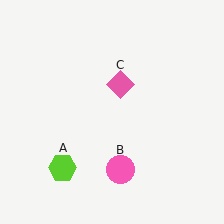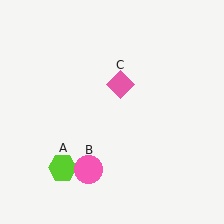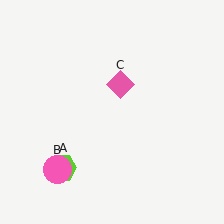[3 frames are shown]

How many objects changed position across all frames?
1 object changed position: pink circle (object B).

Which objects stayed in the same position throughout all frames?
Lime hexagon (object A) and pink diamond (object C) remained stationary.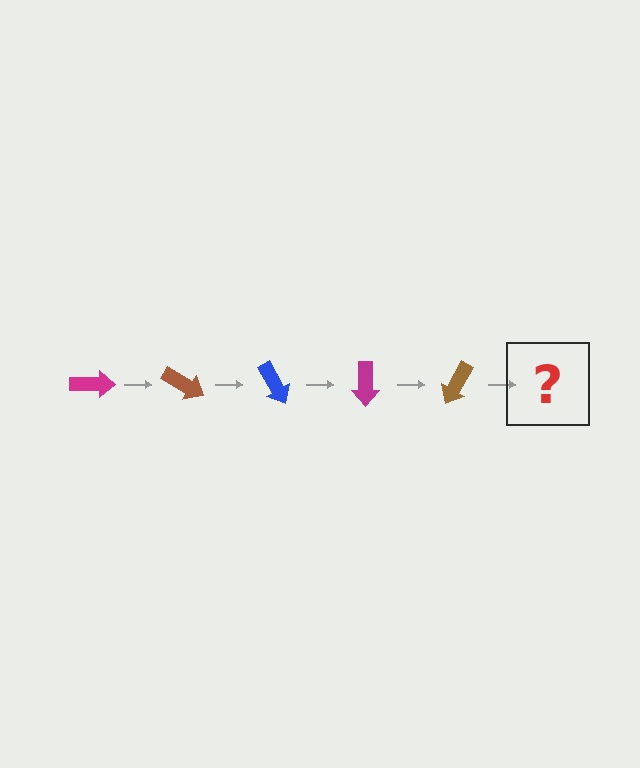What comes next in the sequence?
The next element should be a blue arrow, rotated 150 degrees from the start.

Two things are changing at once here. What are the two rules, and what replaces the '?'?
The two rules are that it rotates 30 degrees each step and the color cycles through magenta, brown, and blue. The '?' should be a blue arrow, rotated 150 degrees from the start.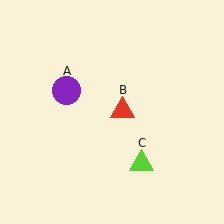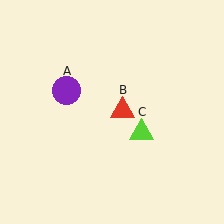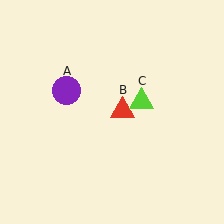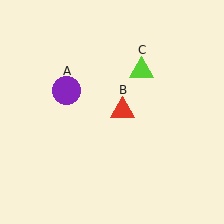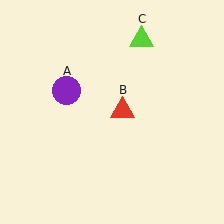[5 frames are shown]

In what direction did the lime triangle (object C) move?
The lime triangle (object C) moved up.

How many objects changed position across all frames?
1 object changed position: lime triangle (object C).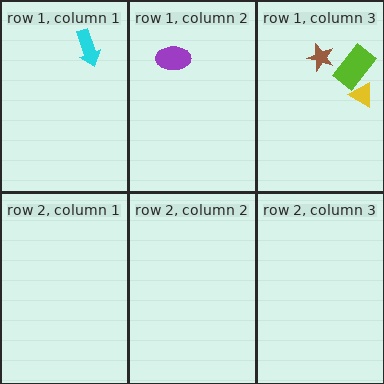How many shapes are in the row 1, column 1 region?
1.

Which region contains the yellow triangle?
The row 1, column 3 region.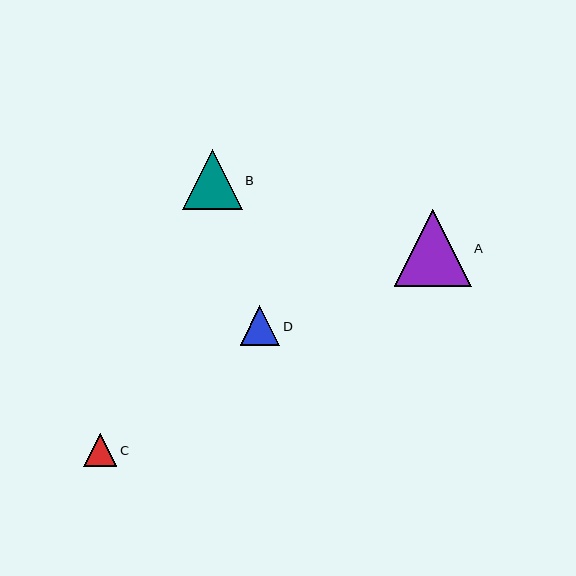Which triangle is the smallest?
Triangle C is the smallest with a size of approximately 33 pixels.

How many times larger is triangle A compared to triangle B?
Triangle A is approximately 1.3 times the size of triangle B.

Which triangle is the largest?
Triangle A is the largest with a size of approximately 77 pixels.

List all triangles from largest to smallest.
From largest to smallest: A, B, D, C.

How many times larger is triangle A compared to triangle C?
Triangle A is approximately 2.3 times the size of triangle C.